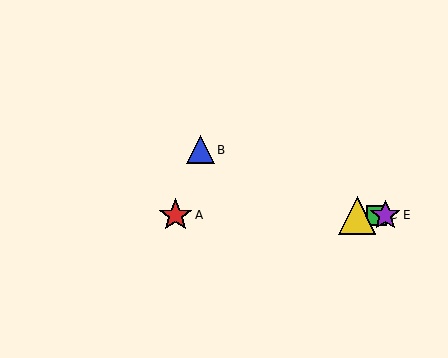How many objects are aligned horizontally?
4 objects (A, C, D, E) are aligned horizontally.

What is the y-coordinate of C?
Object C is at y≈215.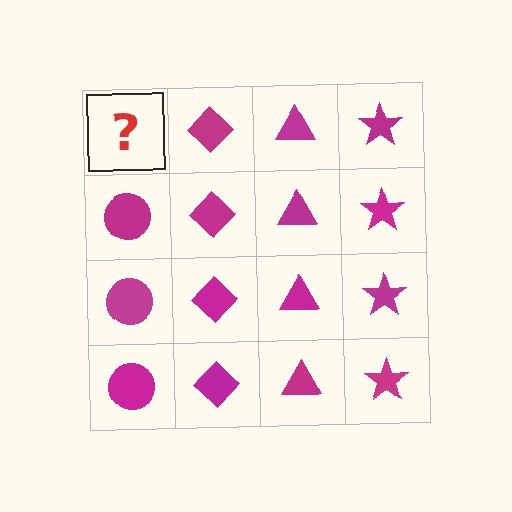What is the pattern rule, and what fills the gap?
The rule is that each column has a consistent shape. The gap should be filled with a magenta circle.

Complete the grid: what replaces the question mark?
The question mark should be replaced with a magenta circle.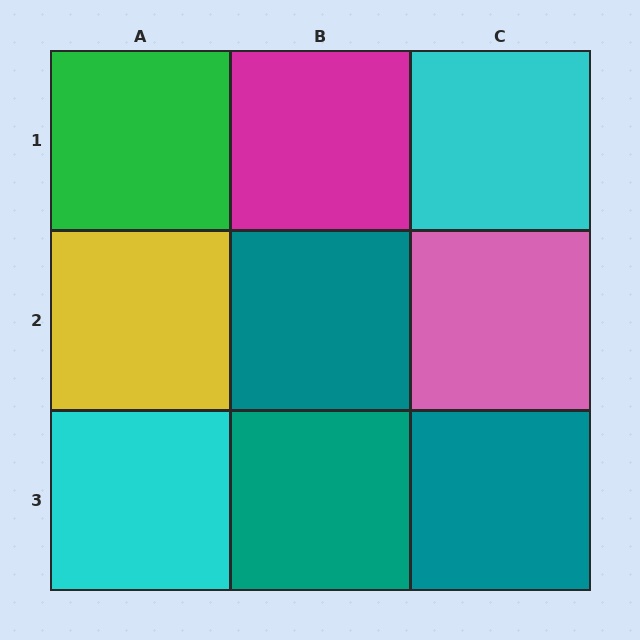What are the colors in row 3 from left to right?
Cyan, teal, teal.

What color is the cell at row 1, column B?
Magenta.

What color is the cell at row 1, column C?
Cyan.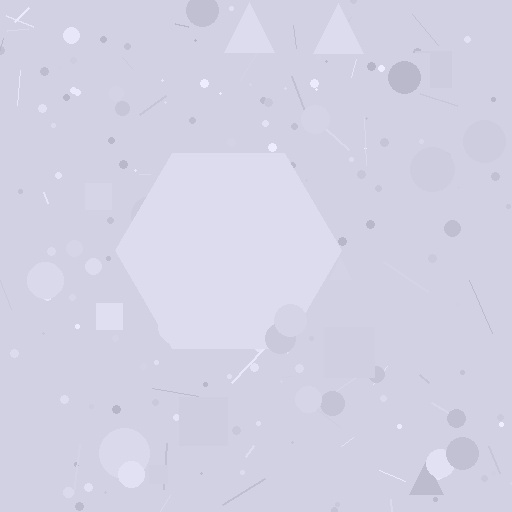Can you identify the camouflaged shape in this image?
The camouflaged shape is a hexagon.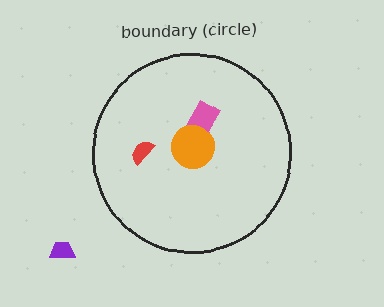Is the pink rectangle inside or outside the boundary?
Inside.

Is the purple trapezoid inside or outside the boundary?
Outside.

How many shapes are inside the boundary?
3 inside, 1 outside.